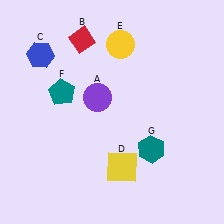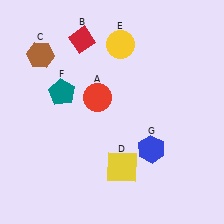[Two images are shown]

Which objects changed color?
A changed from purple to red. C changed from blue to brown. G changed from teal to blue.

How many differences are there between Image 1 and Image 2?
There are 3 differences between the two images.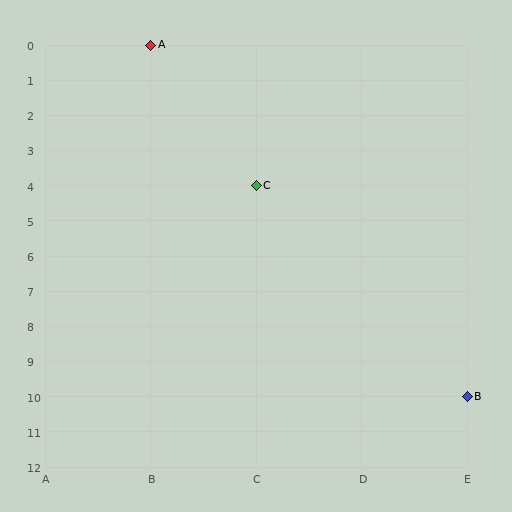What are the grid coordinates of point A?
Point A is at grid coordinates (B, 0).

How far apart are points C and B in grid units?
Points C and B are 2 columns and 6 rows apart (about 6.3 grid units diagonally).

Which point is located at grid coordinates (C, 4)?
Point C is at (C, 4).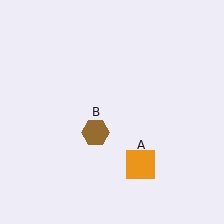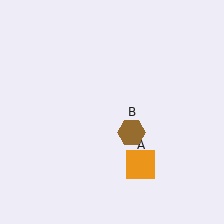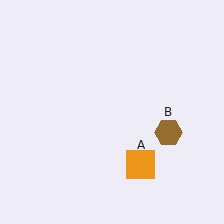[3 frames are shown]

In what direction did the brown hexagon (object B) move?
The brown hexagon (object B) moved right.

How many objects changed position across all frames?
1 object changed position: brown hexagon (object B).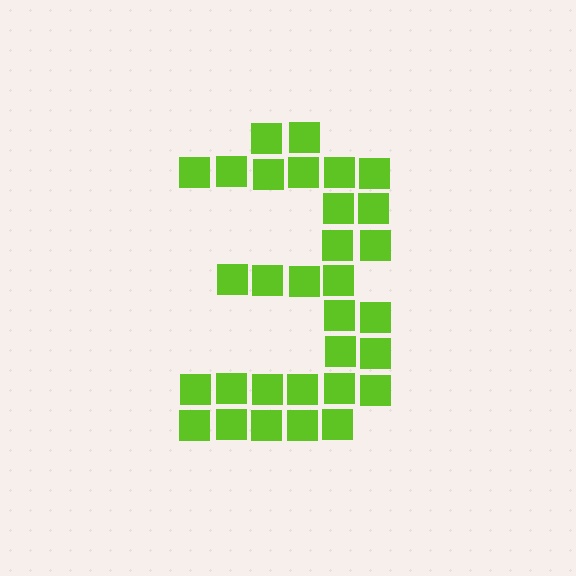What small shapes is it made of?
It is made of small squares.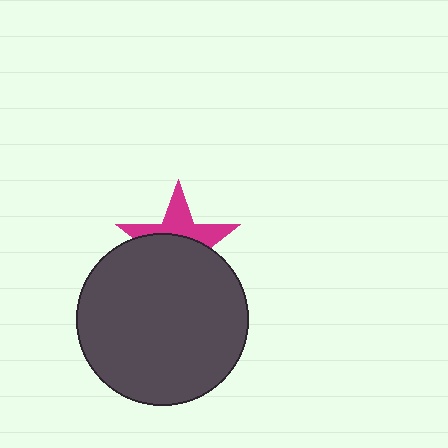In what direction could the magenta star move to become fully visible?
The magenta star could move up. That would shift it out from behind the dark gray circle entirely.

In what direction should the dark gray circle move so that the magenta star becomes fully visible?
The dark gray circle should move down. That is the shortest direction to clear the overlap and leave the magenta star fully visible.